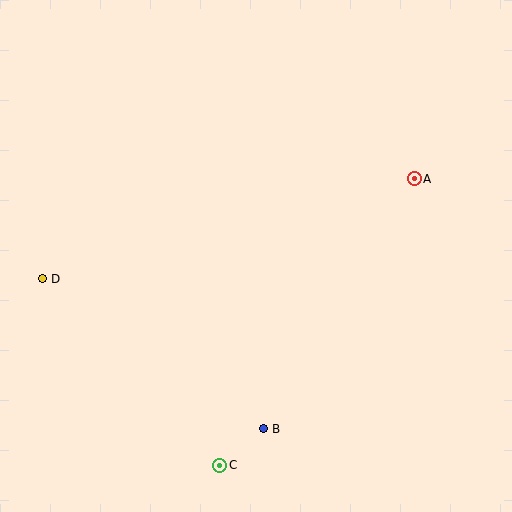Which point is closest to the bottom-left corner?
Point C is closest to the bottom-left corner.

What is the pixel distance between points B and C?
The distance between B and C is 57 pixels.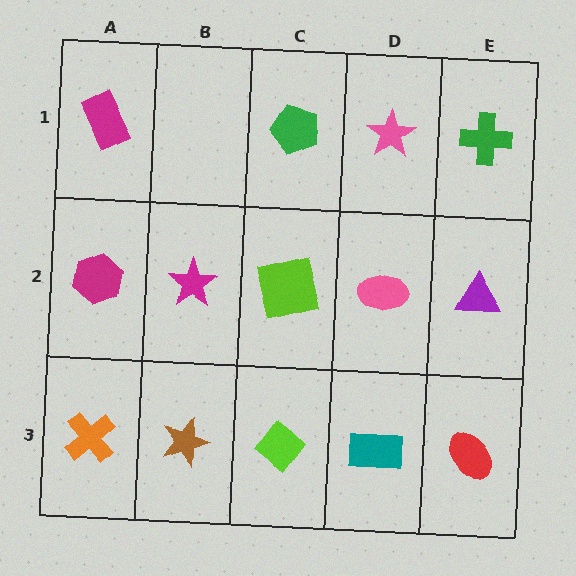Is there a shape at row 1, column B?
No, that cell is empty.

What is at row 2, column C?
A lime square.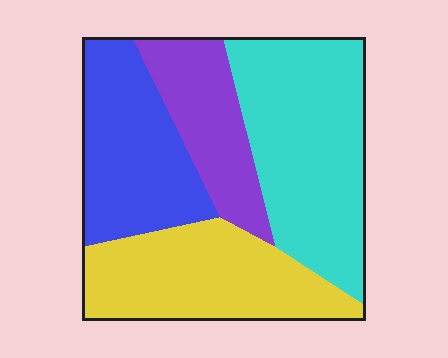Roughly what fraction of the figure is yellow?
Yellow takes up about one quarter (1/4) of the figure.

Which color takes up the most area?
Cyan, at roughly 35%.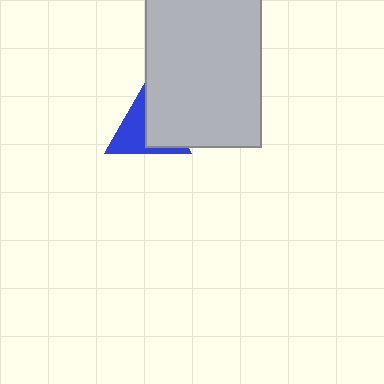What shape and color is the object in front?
The object in front is a light gray rectangle.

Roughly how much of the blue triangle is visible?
About half of it is visible (roughly 53%).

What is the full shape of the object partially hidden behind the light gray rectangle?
The partially hidden object is a blue triangle.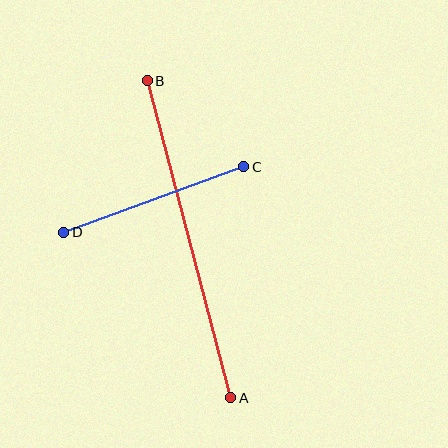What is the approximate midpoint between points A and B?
The midpoint is at approximately (189, 239) pixels.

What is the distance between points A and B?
The distance is approximately 328 pixels.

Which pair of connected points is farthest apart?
Points A and B are farthest apart.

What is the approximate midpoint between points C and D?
The midpoint is at approximately (154, 200) pixels.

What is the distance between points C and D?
The distance is approximately 192 pixels.